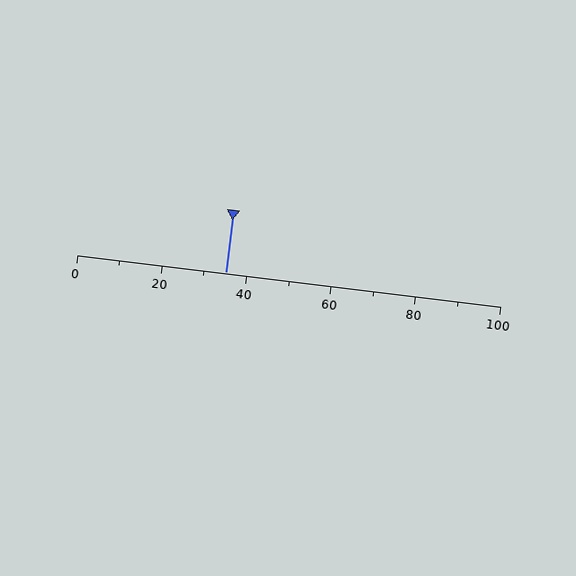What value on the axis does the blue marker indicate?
The marker indicates approximately 35.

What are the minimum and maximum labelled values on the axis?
The axis runs from 0 to 100.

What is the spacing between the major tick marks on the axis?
The major ticks are spaced 20 apart.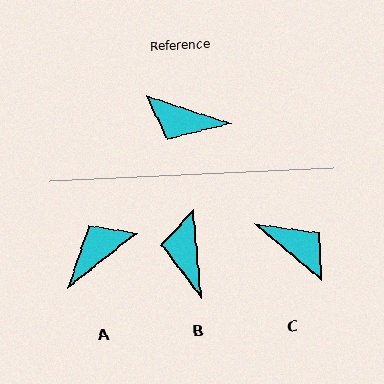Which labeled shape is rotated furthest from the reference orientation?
C, about 158 degrees away.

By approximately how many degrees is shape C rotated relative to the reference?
Approximately 158 degrees counter-clockwise.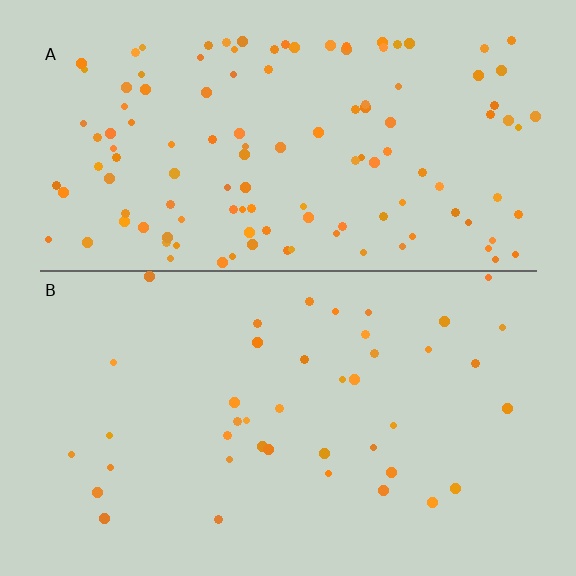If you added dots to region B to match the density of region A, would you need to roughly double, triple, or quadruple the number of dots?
Approximately triple.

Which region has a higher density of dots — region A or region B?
A (the top).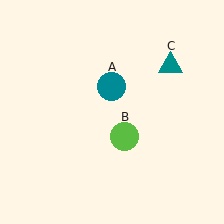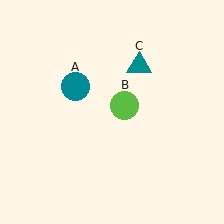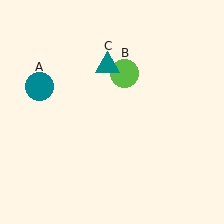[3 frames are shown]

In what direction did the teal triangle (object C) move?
The teal triangle (object C) moved left.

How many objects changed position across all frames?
3 objects changed position: teal circle (object A), lime circle (object B), teal triangle (object C).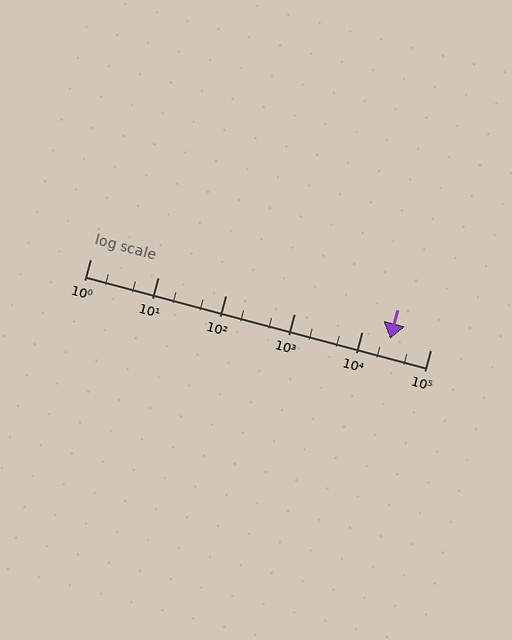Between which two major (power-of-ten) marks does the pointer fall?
The pointer is between 10000 and 100000.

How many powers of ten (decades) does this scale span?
The scale spans 5 decades, from 1 to 100000.